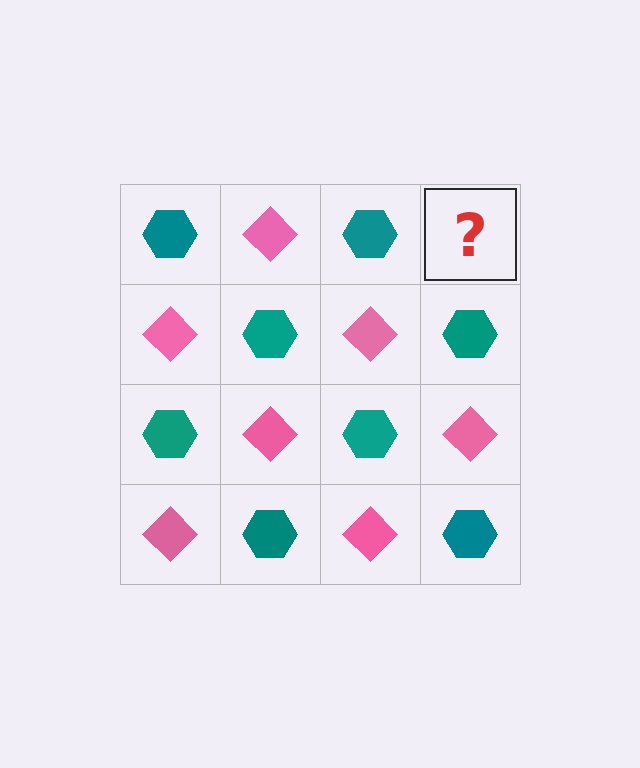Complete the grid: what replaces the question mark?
The question mark should be replaced with a pink diamond.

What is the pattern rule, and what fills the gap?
The rule is that it alternates teal hexagon and pink diamond in a checkerboard pattern. The gap should be filled with a pink diamond.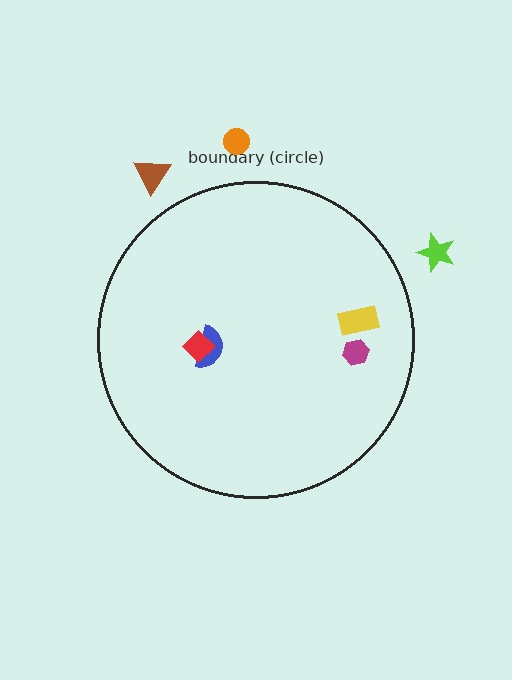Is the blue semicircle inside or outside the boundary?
Inside.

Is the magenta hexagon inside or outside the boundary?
Inside.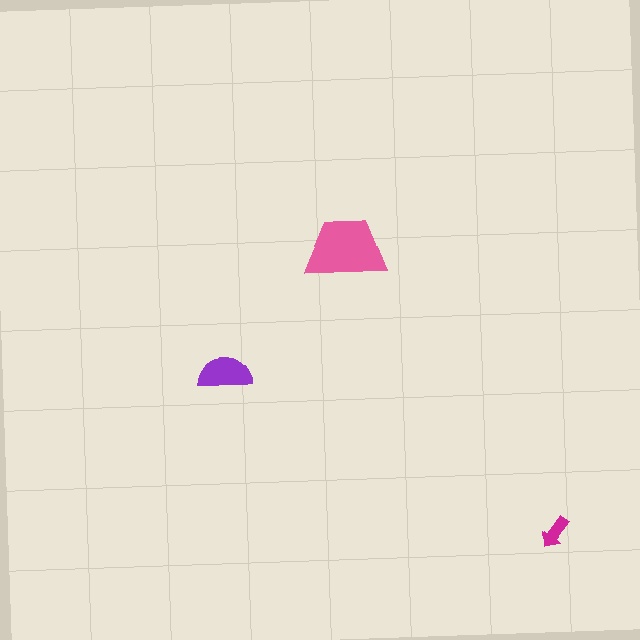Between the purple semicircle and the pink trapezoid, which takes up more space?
The pink trapezoid.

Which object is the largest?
The pink trapezoid.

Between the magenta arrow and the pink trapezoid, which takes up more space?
The pink trapezoid.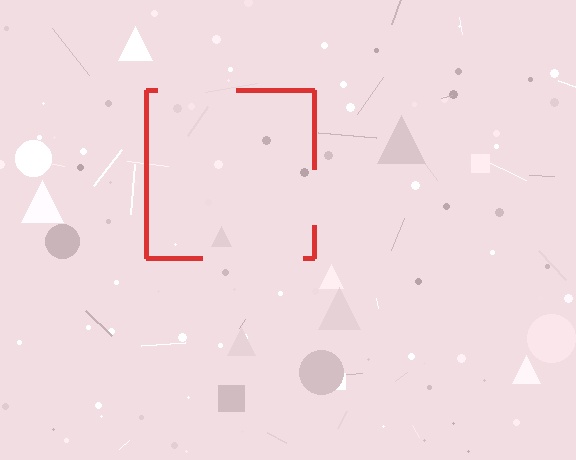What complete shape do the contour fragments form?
The contour fragments form a square.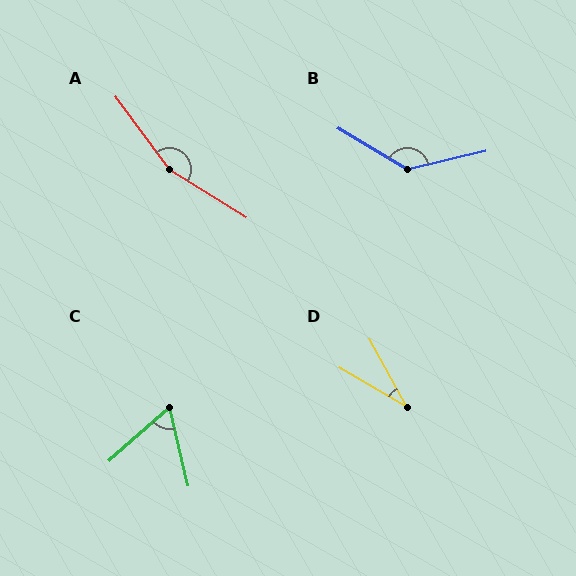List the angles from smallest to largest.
D (31°), C (62°), B (136°), A (158°).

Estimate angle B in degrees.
Approximately 136 degrees.